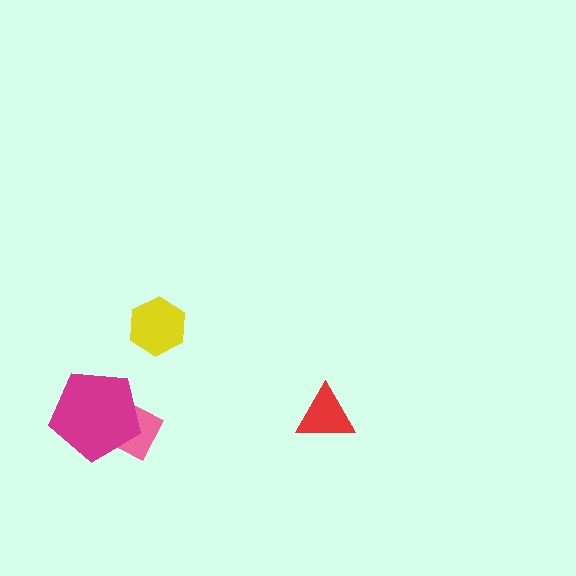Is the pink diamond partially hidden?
Yes, it is partially covered by another shape.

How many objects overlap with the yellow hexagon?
0 objects overlap with the yellow hexagon.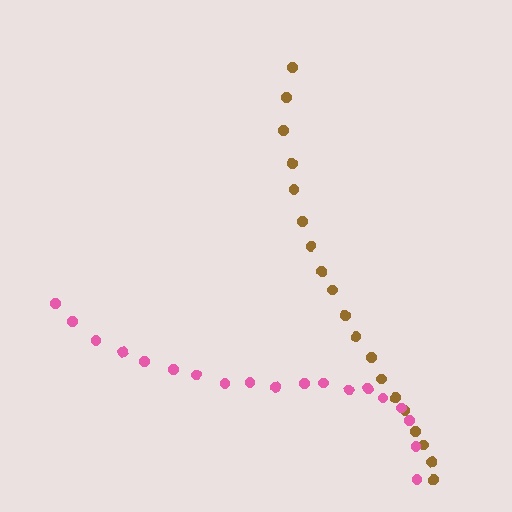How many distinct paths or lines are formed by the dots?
There are 2 distinct paths.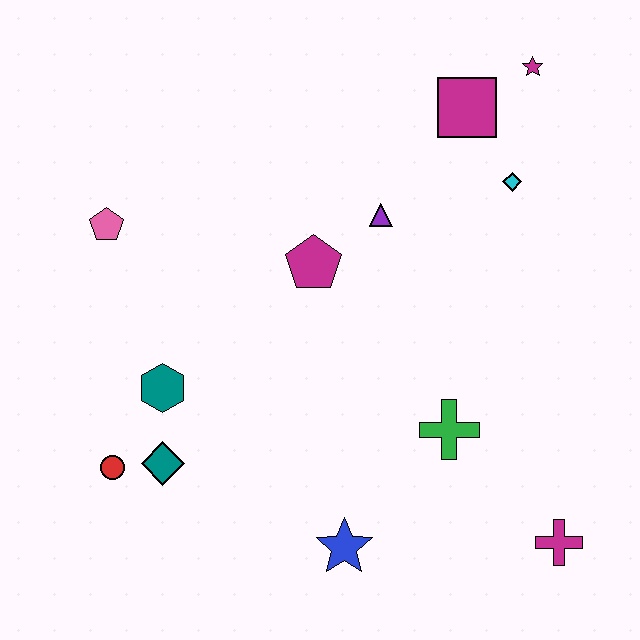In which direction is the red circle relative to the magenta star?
The red circle is to the left of the magenta star.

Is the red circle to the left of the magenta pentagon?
Yes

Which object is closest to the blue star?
The green cross is closest to the blue star.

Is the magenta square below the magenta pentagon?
No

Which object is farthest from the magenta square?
The red circle is farthest from the magenta square.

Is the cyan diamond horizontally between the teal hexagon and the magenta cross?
Yes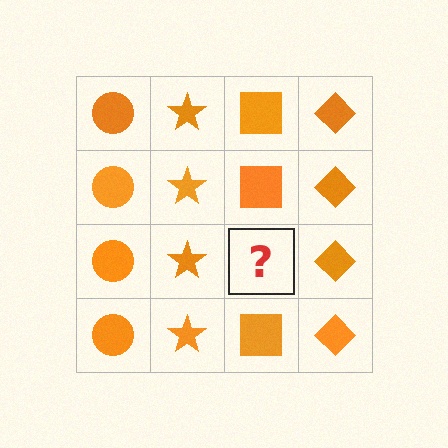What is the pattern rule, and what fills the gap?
The rule is that each column has a consistent shape. The gap should be filled with an orange square.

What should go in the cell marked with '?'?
The missing cell should contain an orange square.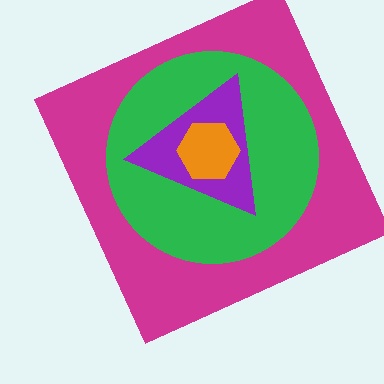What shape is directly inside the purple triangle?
The orange hexagon.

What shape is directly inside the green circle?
The purple triangle.